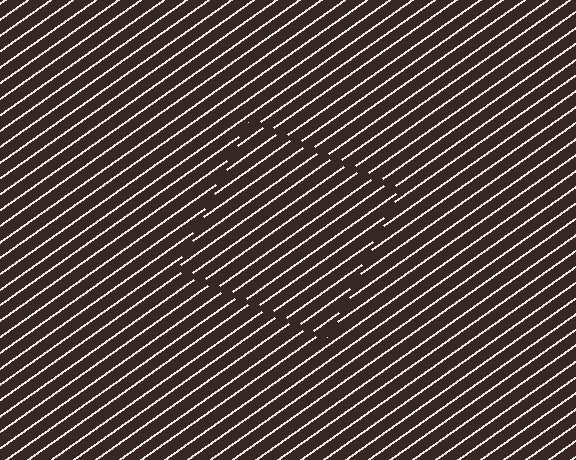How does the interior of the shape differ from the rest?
The interior of the shape contains the same grating, shifted by half a period — the contour is defined by the phase discontinuity where line-ends from the inner and outer gratings abut.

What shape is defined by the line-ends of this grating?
An illusory square. The interior of the shape contains the same grating, shifted by half a period — the contour is defined by the phase discontinuity where line-ends from the inner and outer gratings abut.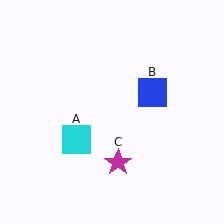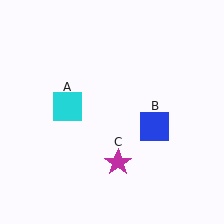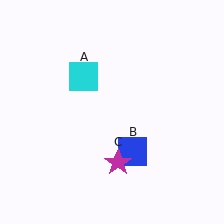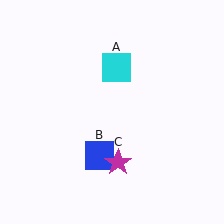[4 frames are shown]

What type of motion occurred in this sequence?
The cyan square (object A), blue square (object B) rotated clockwise around the center of the scene.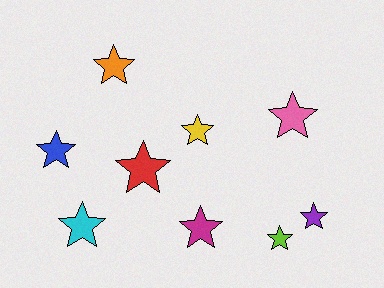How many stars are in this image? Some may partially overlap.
There are 9 stars.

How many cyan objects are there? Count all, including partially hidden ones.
There is 1 cyan object.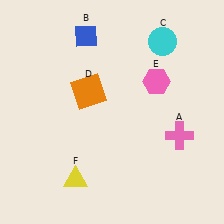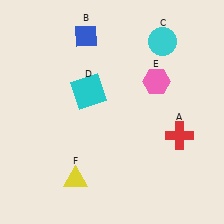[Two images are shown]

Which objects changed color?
A changed from pink to red. D changed from orange to cyan.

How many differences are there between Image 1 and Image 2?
There are 2 differences between the two images.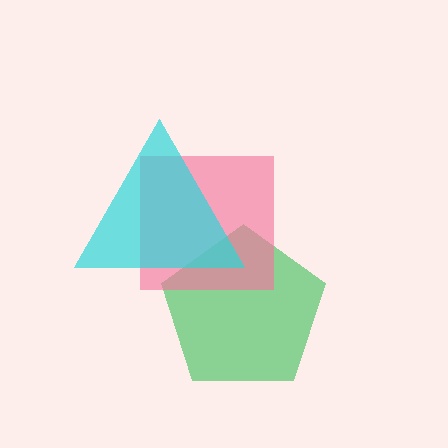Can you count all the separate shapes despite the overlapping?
Yes, there are 3 separate shapes.